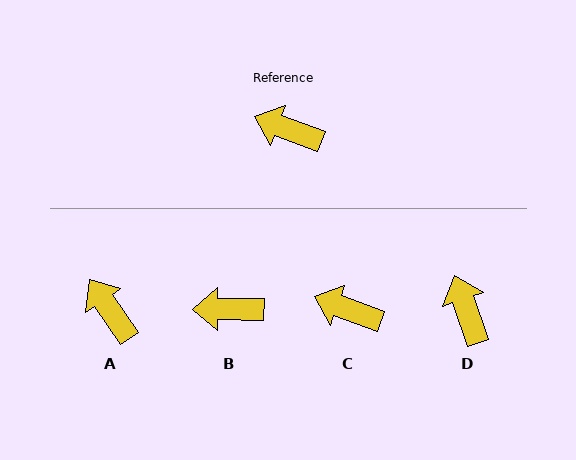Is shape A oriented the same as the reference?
No, it is off by about 35 degrees.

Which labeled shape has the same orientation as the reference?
C.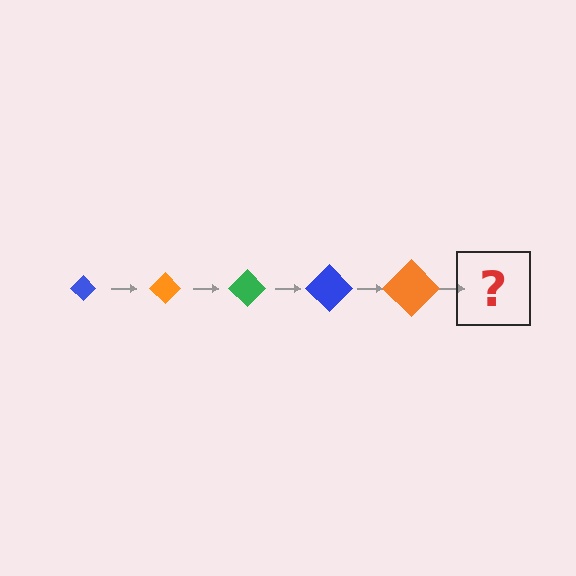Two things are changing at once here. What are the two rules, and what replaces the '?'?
The two rules are that the diamond grows larger each step and the color cycles through blue, orange, and green. The '?' should be a green diamond, larger than the previous one.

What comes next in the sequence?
The next element should be a green diamond, larger than the previous one.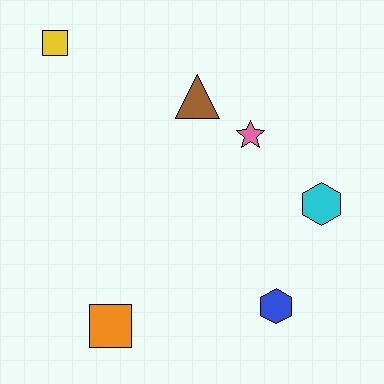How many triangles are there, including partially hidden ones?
There is 1 triangle.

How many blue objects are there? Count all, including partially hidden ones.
There is 1 blue object.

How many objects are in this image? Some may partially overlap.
There are 6 objects.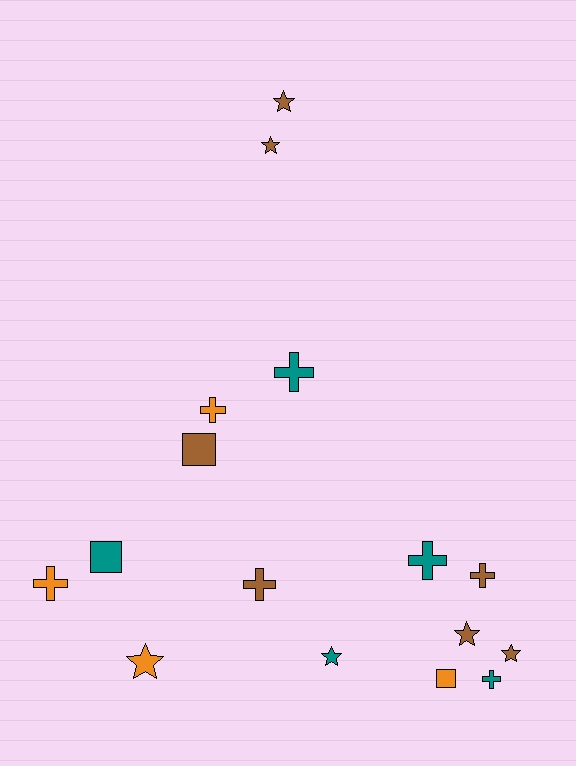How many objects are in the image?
There are 16 objects.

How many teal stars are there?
There is 1 teal star.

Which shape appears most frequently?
Cross, with 7 objects.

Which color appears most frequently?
Brown, with 7 objects.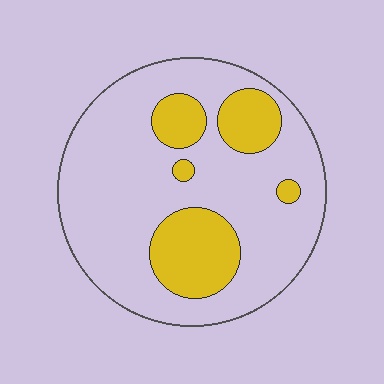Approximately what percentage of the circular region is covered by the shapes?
Approximately 25%.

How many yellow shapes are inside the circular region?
5.